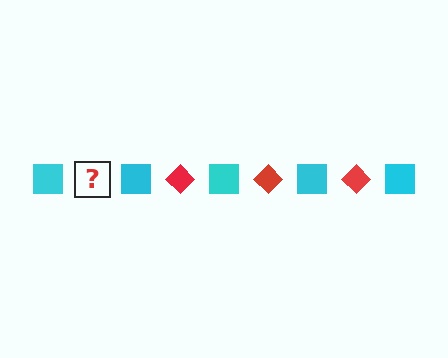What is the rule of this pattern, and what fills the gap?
The rule is that the pattern alternates between cyan square and red diamond. The gap should be filled with a red diamond.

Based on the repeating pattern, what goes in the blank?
The blank should be a red diamond.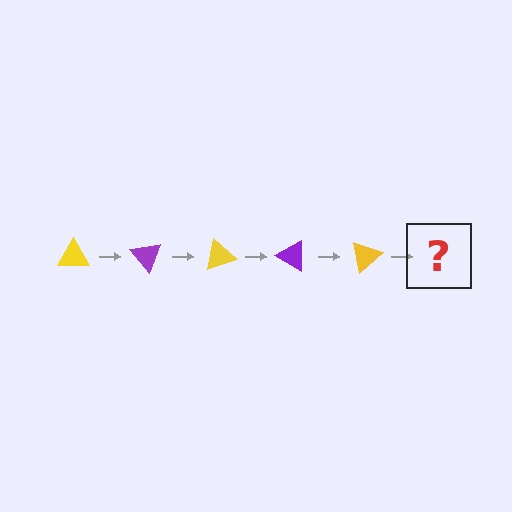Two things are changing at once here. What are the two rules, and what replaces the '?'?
The two rules are that it rotates 50 degrees each step and the color cycles through yellow and purple. The '?' should be a purple triangle, rotated 250 degrees from the start.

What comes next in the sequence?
The next element should be a purple triangle, rotated 250 degrees from the start.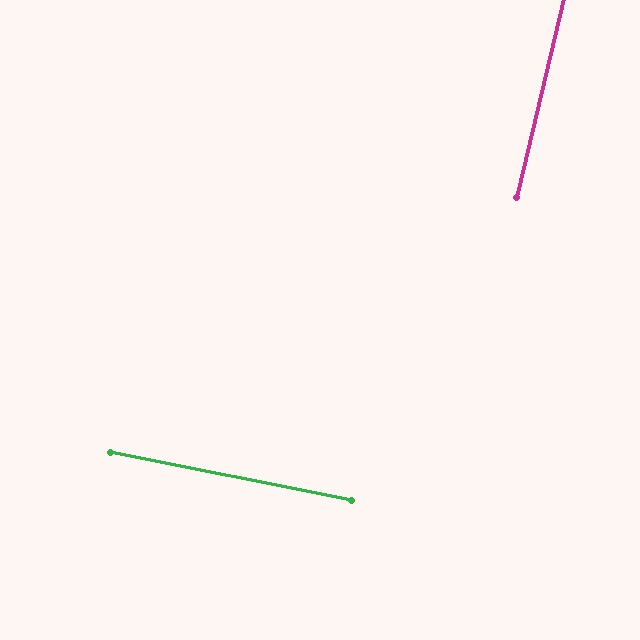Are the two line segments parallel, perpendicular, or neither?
Perpendicular — they meet at approximately 88°.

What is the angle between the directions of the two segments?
Approximately 88 degrees.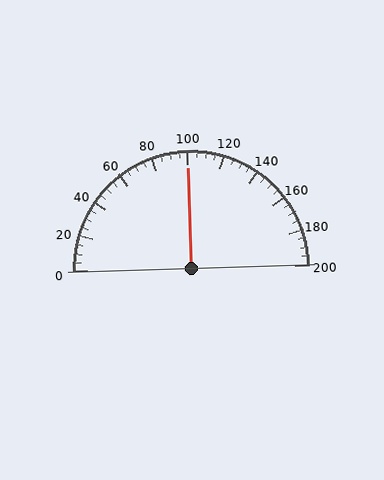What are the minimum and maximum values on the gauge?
The gauge ranges from 0 to 200.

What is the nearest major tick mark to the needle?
The nearest major tick mark is 100.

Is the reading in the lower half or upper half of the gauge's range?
The reading is in the upper half of the range (0 to 200).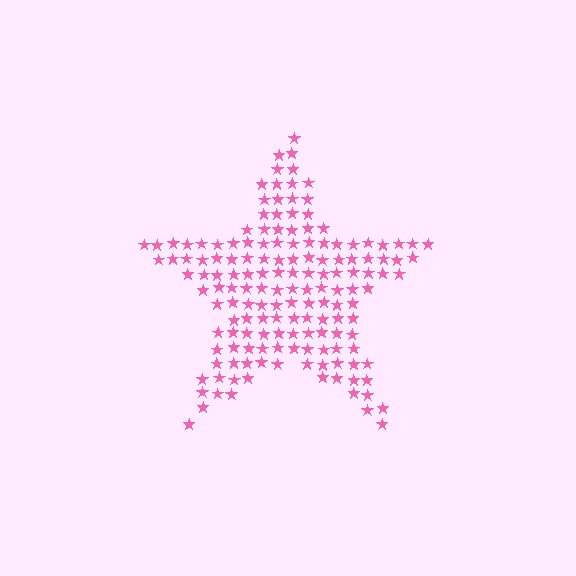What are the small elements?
The small elements are stars.